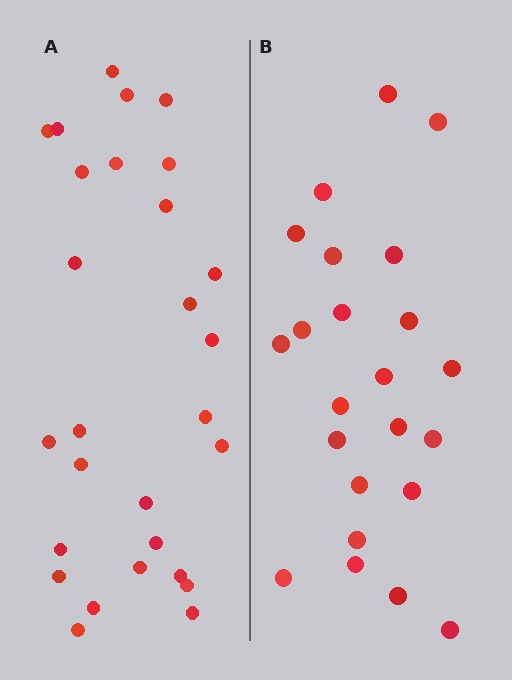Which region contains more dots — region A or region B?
Region A (the left region) has more dots.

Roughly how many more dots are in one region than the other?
Region A has about 5 more dots than region B.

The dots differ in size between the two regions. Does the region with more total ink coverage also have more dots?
No. Region B has more total ink coverage because its dots are larger, but region A actually contains more individual dots. Total area can be misleading — the number of items is what matters here.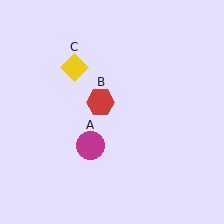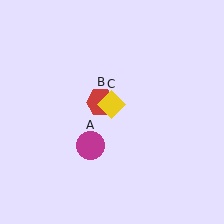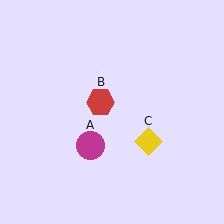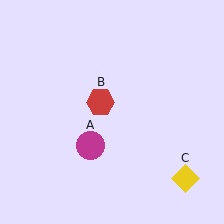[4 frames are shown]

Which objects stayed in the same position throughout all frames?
Magenta circle (object A) and red hexagon (object B) remained stationary.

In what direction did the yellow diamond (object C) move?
The yellow diamond (object C) moved down and to the right.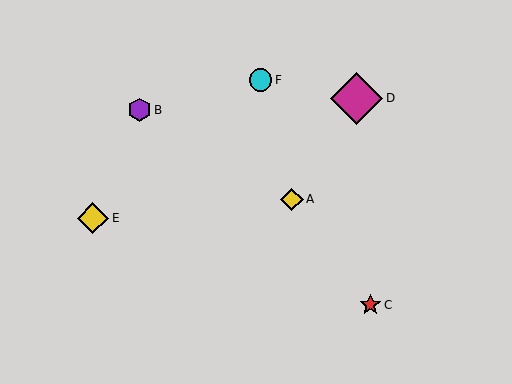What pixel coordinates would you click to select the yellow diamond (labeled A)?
Click at (292, 200) to select the yellow diamond A.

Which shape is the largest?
The magenta diamond (labeled D) is the largest.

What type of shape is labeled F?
Shape F is a cyan circle.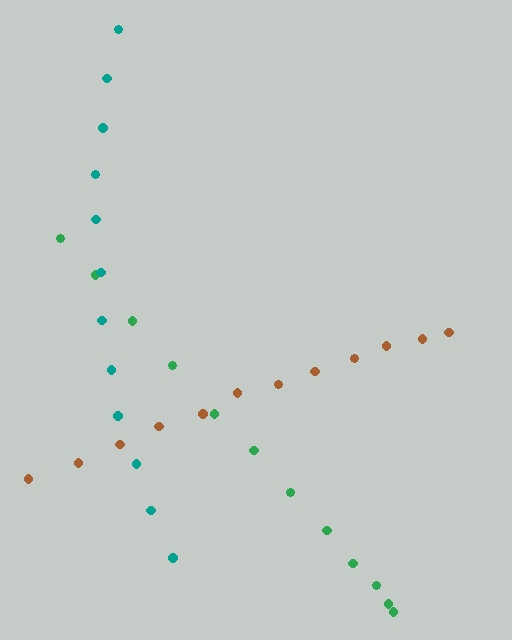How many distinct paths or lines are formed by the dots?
There are 3 distinct paths.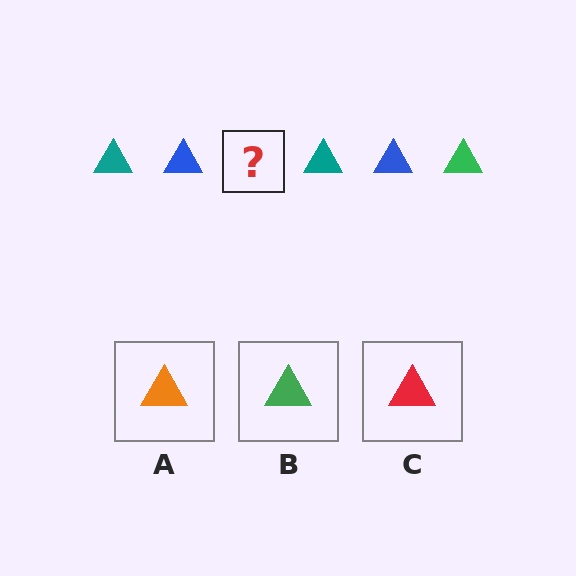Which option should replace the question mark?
Option B.